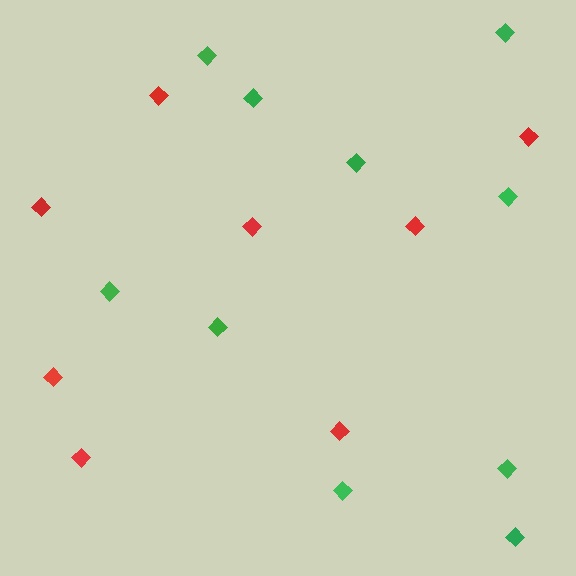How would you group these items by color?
There are 2 groups: one group of green diamonds (10) and one group of red diamonds (8).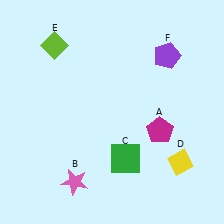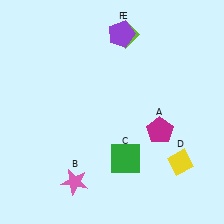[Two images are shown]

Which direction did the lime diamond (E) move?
The lime diamond (E) moved right.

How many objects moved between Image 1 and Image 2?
2 objects moved between the two images.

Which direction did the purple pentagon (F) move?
The purple pentagon (F) moved left.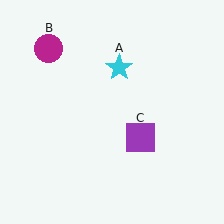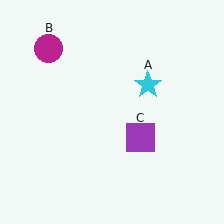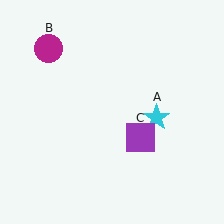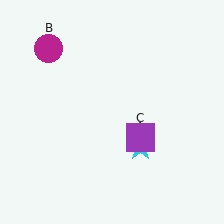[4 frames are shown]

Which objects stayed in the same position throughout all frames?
Magenta circle (object B) and purple square (object C) remained stationary.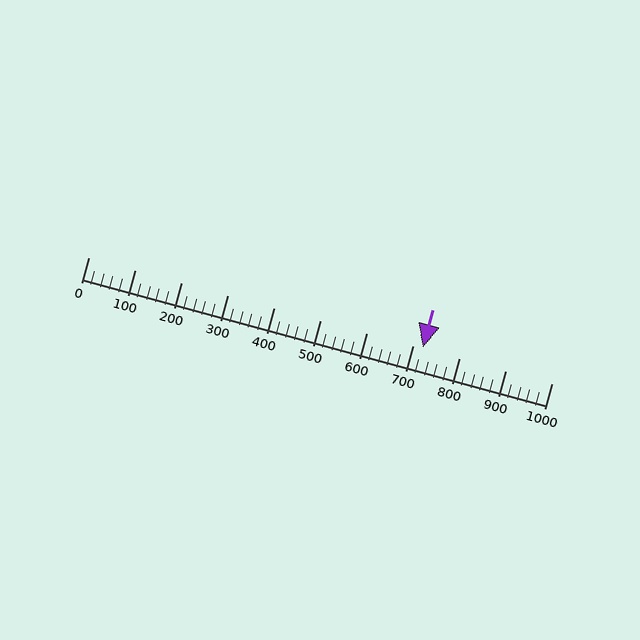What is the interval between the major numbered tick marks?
The major tick marks are spaced 100 units apart.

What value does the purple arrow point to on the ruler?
The purple arrow points to approximately 723.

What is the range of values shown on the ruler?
The ruler shows values from 0 to 1000.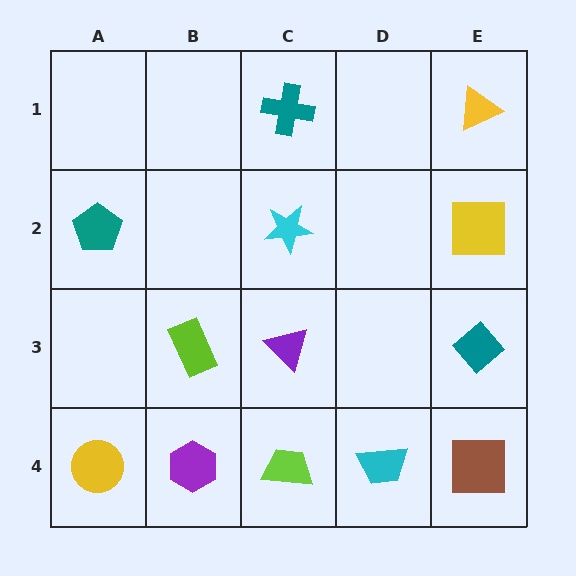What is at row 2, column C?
A cyan star.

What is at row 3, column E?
A teal diamond.